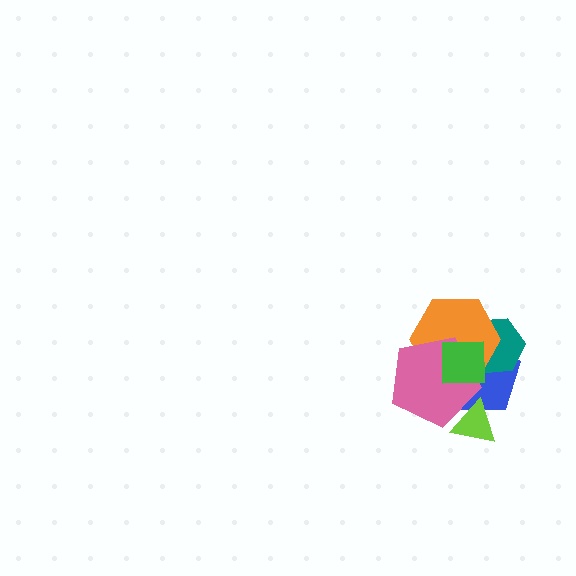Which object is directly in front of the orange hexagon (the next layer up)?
The pink pentagon is directly in front of the orange hexagon.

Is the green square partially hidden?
No, no other shape covers it.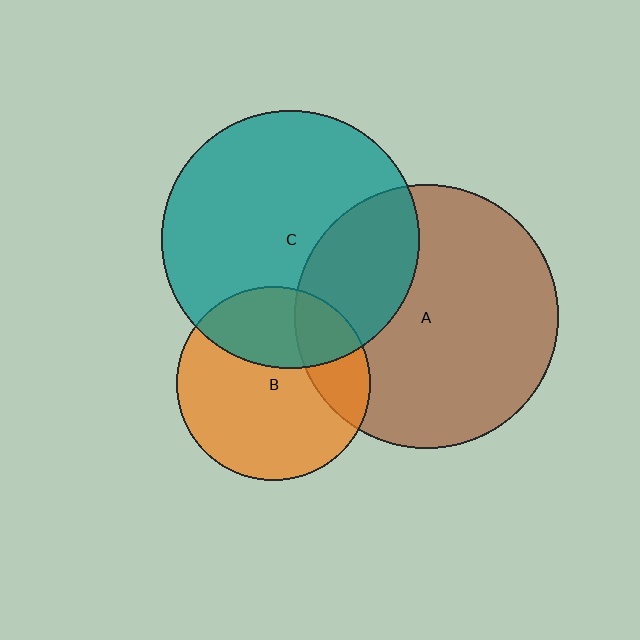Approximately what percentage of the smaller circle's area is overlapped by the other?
Approximately 30%.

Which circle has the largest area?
Circle A (brown).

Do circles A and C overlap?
Yes.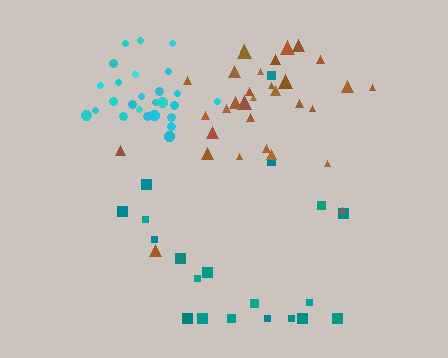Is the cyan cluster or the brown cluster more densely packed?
Cyan.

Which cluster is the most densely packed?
Cyan.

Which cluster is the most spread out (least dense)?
Teal.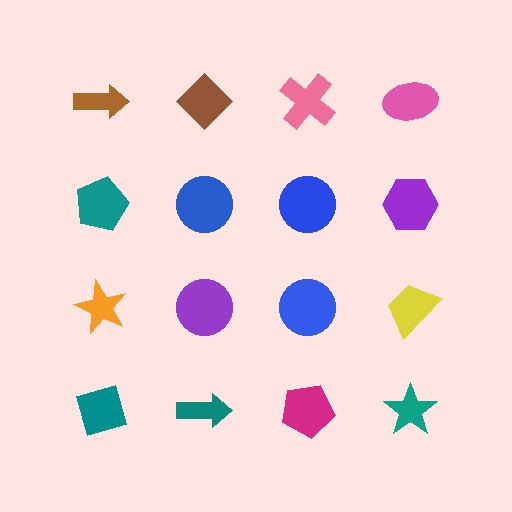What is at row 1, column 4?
A pink ellipse.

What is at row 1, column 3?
A pink cross.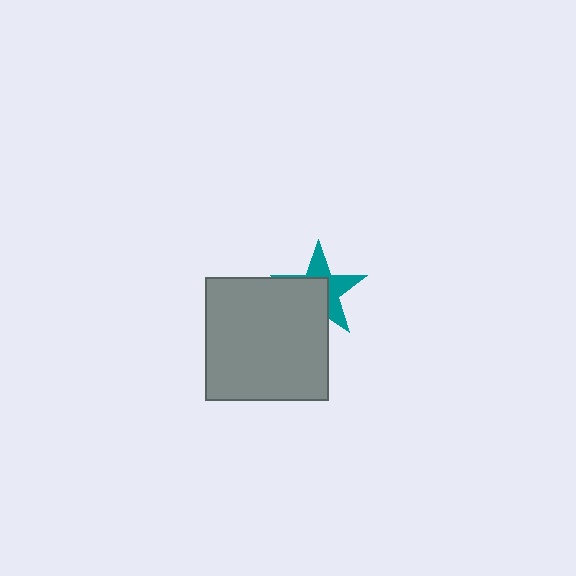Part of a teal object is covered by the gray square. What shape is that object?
It is a star.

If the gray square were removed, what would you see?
You would see the complete teal star.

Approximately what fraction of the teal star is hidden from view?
Roughly 52% of the teal star is hidden behind the gray square.